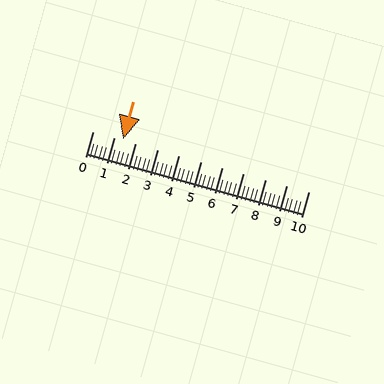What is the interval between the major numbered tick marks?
The major tick marks are spaced 1 units apart.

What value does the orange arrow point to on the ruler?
The orange arrow points to approximately 1.4.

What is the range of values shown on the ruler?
The ruler shows values from 0 to 10.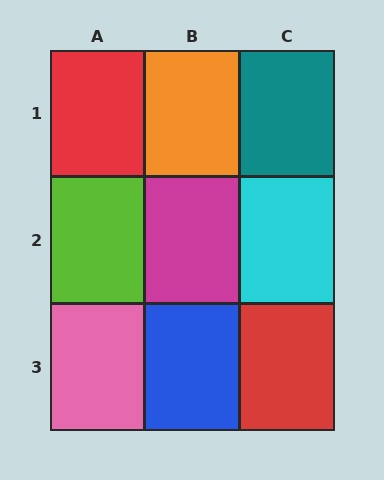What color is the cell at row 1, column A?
Red.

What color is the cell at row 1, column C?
Teal.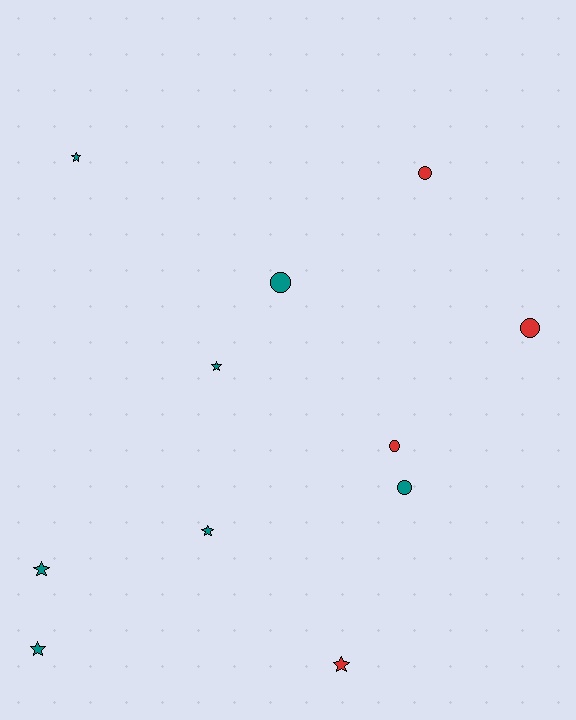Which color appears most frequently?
Teal, with 7 objects.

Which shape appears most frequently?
Star, with 6 objects.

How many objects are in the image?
There are 11 objects.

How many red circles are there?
There are 3 red circles.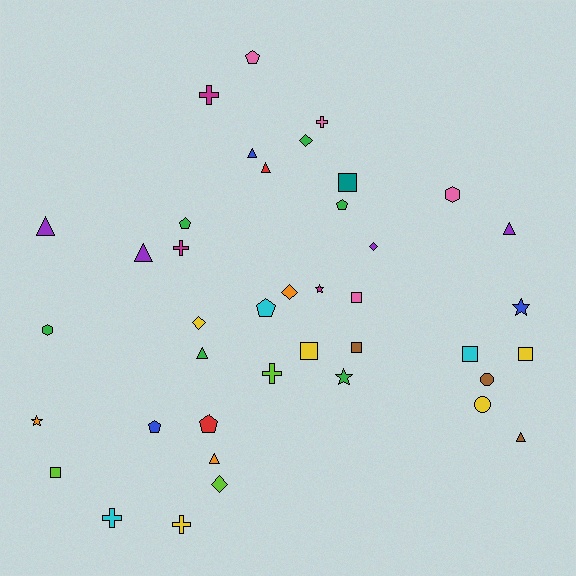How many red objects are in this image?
There are 2 red objects.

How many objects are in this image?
There are 40 objects.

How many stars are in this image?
There are 4 stars.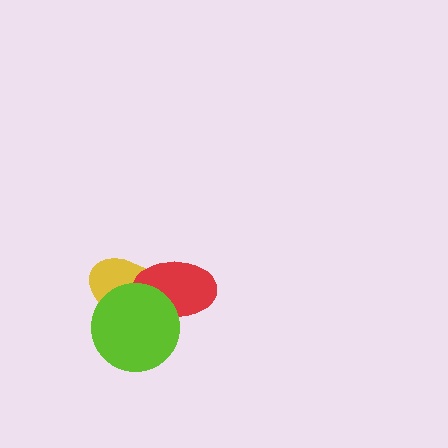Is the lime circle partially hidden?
No, no other shape covers it.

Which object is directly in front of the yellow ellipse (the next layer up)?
The red ellipse is directly in front of the yellow ellipse.